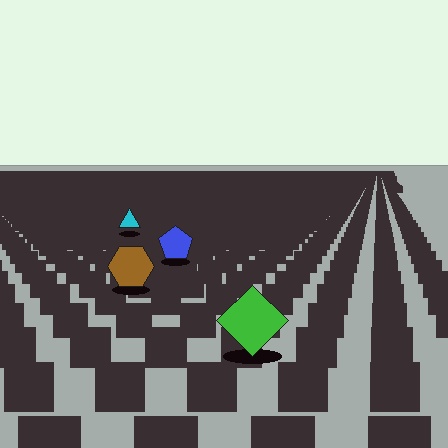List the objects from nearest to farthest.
From nearest to farthest: the green diamond, the brown hexagon, the blue pentagon, the cyan triangle.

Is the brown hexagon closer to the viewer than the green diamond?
No. The green diamond is closer — you can tell from the texture gradient: the ground texture is coarser near it.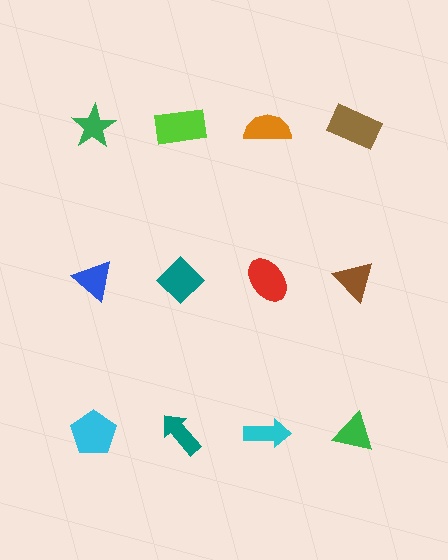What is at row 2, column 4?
A brown triangle.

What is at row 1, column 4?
A brown rectangle.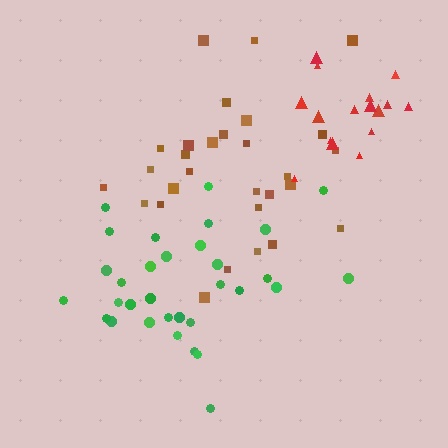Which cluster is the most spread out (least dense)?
Brown.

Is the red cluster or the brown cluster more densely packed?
Red.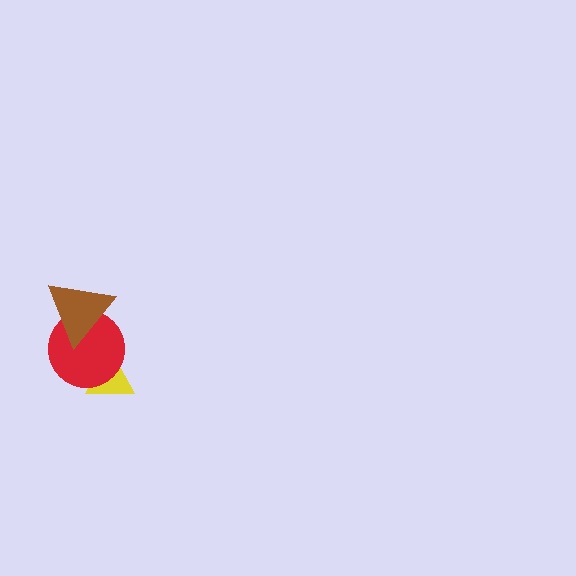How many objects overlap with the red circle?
2 objects overlap with the red circle.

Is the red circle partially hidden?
Yes, it is partially covered by another shape.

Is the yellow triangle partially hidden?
Yes, it is partially covered by another shape.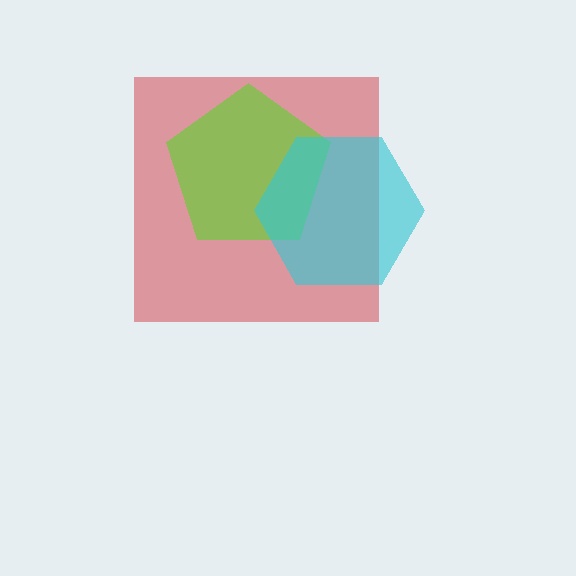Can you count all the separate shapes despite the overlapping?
Yes, there are 3 separate shapes.